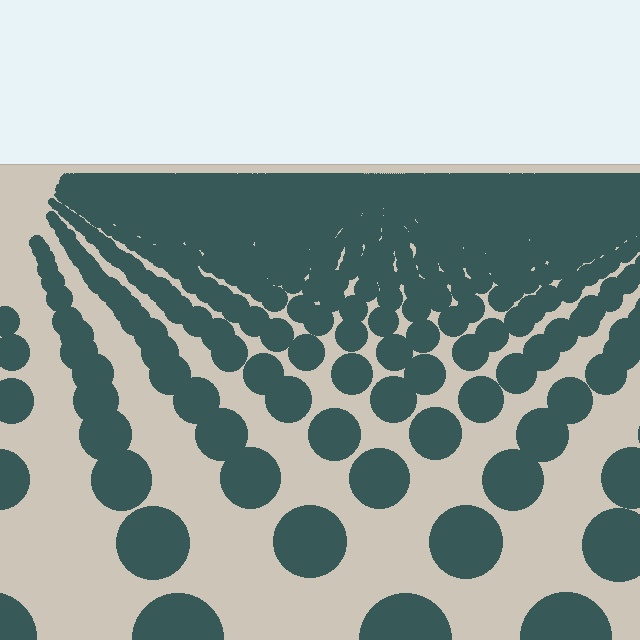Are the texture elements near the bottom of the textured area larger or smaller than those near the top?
Larger. Near the bottom, elements are closer to the viewer and appear at a bigger on-screen size.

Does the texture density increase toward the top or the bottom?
Density increases toward the top.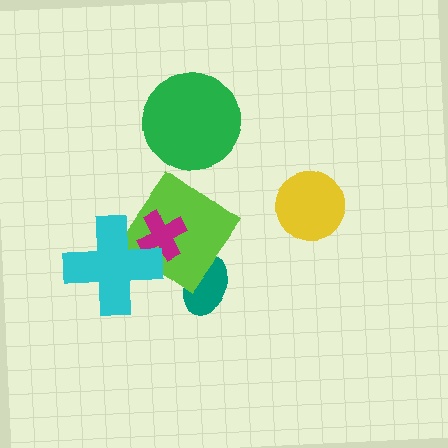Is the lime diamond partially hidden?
Yes, it is partially covered by another shape.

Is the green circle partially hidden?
No, no other shape covers it.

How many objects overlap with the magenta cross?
2 objects overlap with the magenta cross.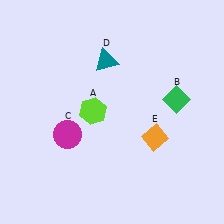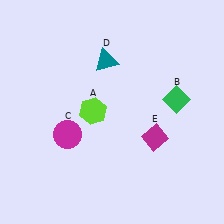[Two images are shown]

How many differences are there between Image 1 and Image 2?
There is 1 difference between the two images.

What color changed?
The diamond (E) changed from orange in Image 1 to magenta in Image 2.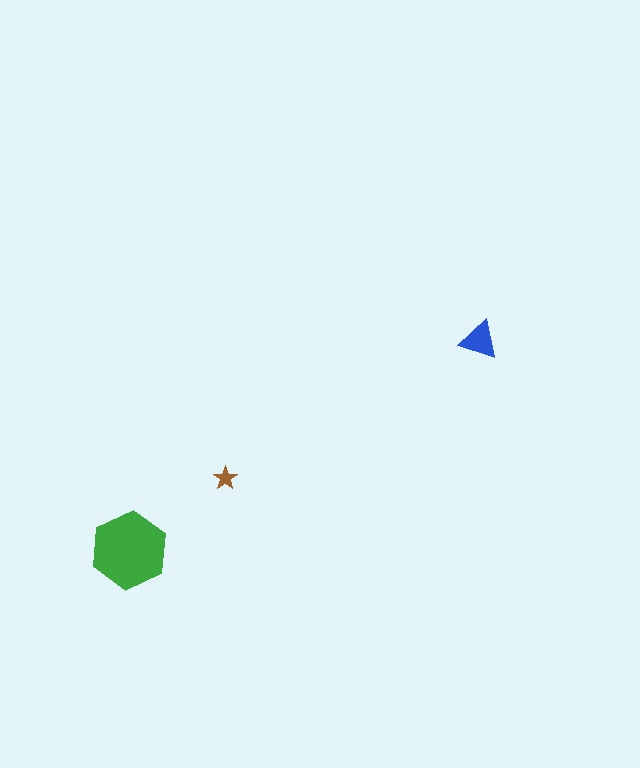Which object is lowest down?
The green hexagon is bottommost.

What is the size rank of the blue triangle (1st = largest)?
2nd.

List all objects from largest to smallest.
The green hexagon, the blue triangle, the brown star.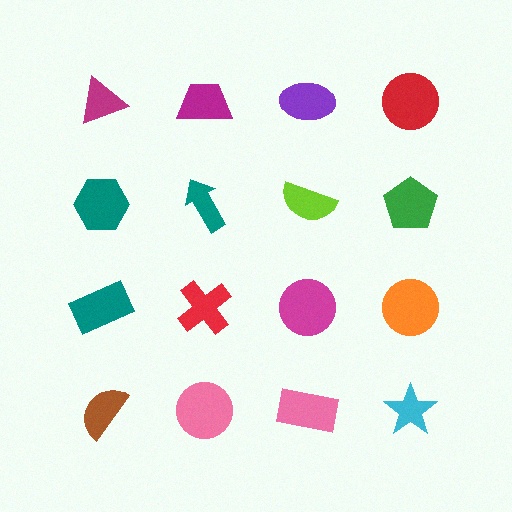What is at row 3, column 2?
A red cross.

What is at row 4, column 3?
A pink rectangle.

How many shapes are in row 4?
4 shapes.